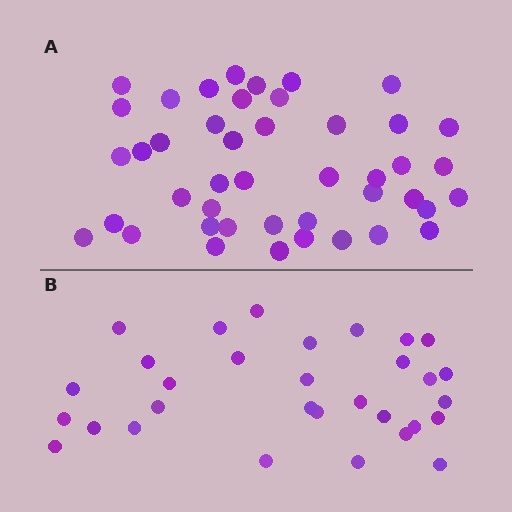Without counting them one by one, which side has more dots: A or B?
Region A (the top region) has more dots.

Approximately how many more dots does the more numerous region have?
Region A has approximately 15 more dots than region B.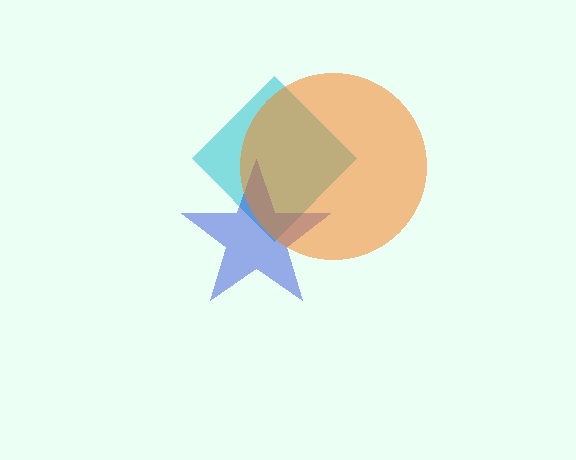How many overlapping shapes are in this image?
There are 3 overlapping shapes in the image.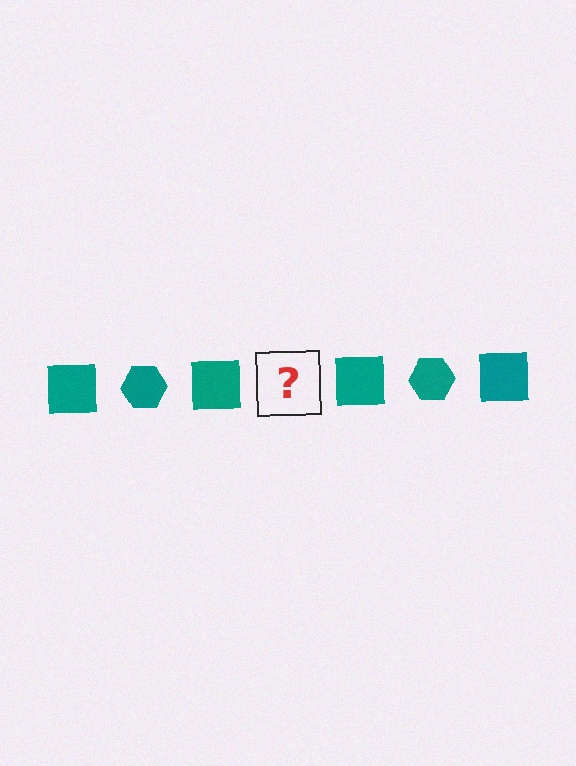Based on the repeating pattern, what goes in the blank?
The blank should be a teal hexagon.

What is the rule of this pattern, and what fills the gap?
The rule is that the pattern cycles through square, hexagon shapes in teal. The gap should be filled with a teal hexagon.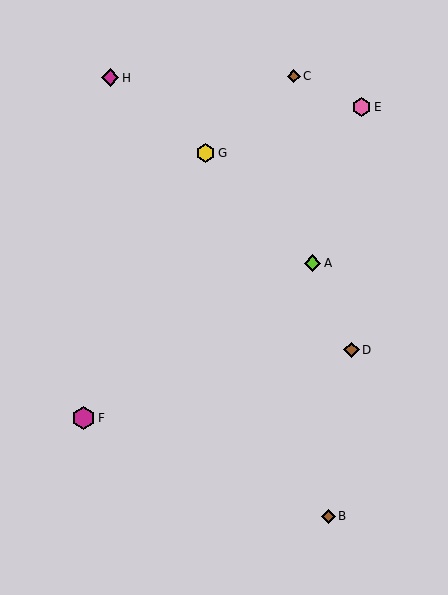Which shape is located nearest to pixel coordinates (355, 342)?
The brown diamond (labeled D) at (351, 350) is nearest to that location.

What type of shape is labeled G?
Shape G is a yellow hexagon.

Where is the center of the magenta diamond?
The center of the magenta diamond is at (110, 78).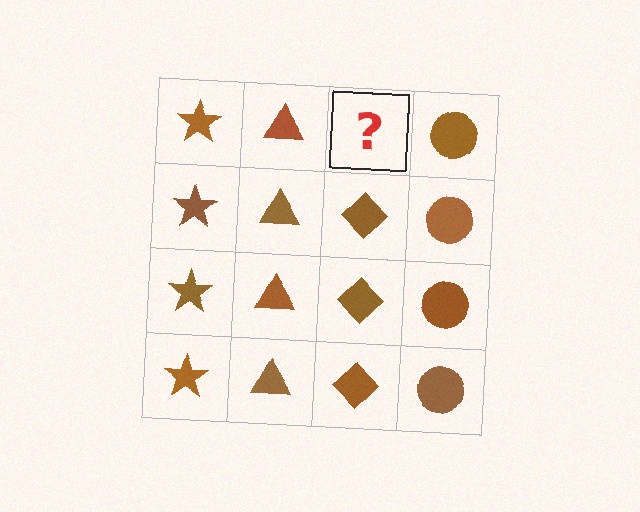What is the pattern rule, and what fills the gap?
The rule is that each column has a consistent shape. The gap should be filled with a brown diamond.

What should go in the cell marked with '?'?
The missing cell should contain a brown diamond.